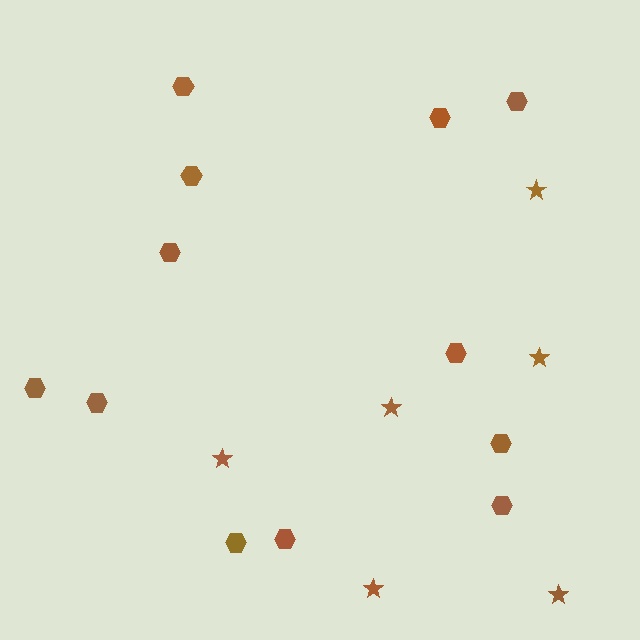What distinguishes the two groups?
There are 2 groups: one group of stars (6) and one group of hexagons (12).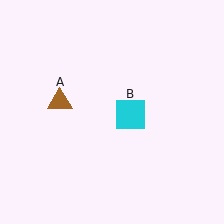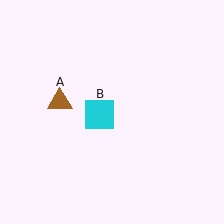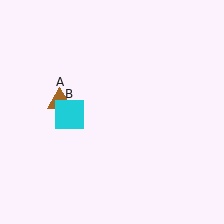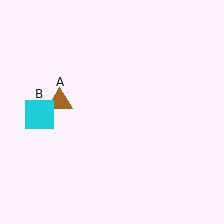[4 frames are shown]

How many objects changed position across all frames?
1 object changed position: cyan square (object B).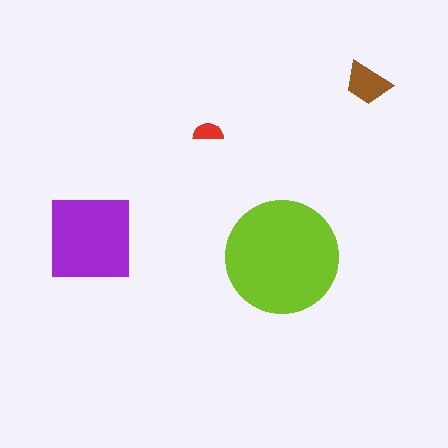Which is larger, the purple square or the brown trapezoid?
The purple square.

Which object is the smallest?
The red semicircle.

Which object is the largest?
The lime circle.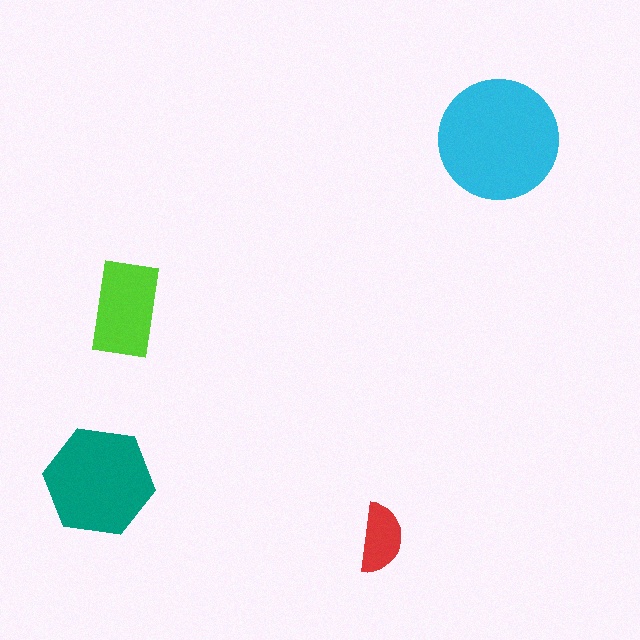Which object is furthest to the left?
The teal hexagon is leftmost.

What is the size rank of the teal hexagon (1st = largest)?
2nd.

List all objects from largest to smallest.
The cyan circle, the teal hexagon, the lime rectangle, the red semicircle.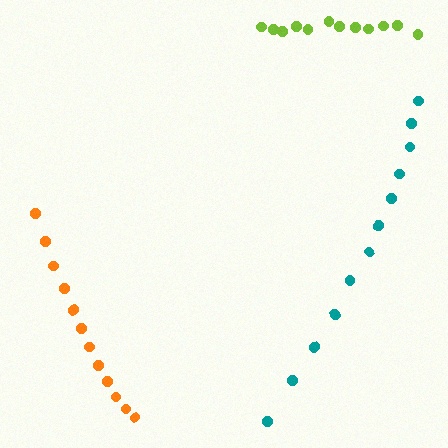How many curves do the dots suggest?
There are 3 distinct paths.